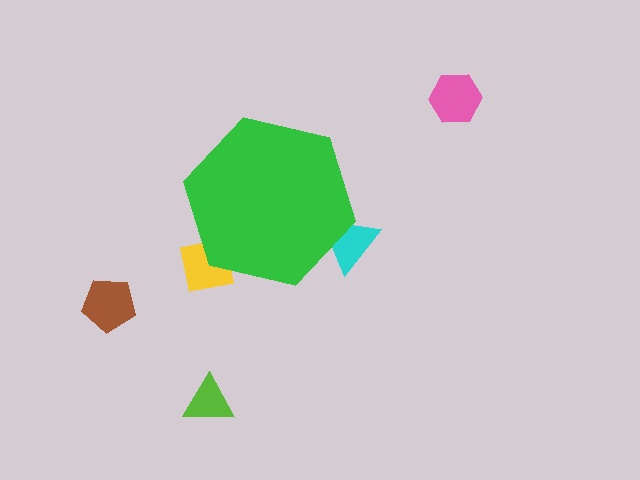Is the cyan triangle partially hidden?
Yes, the cyan triangle is partially hidden behind the green hexagon.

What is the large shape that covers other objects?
A green hexagon.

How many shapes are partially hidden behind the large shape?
2 shapes are partially hidden.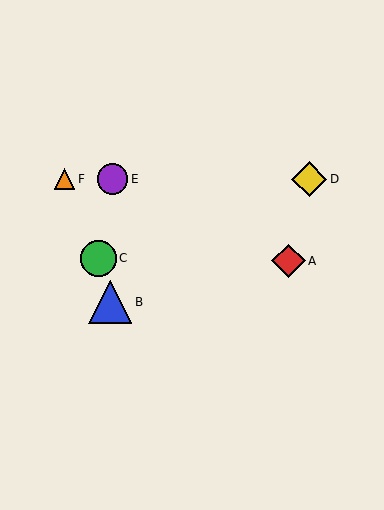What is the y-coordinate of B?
Object B is at y≈302.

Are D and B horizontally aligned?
No, D is at y≈179 and B is at y≈302.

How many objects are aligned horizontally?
3 objects (D, E, F) are aligned horizontally.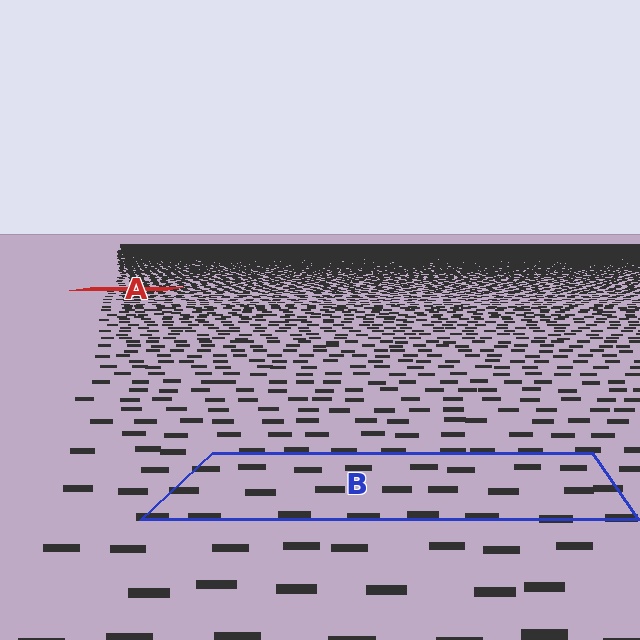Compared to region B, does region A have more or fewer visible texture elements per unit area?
Region A has more texture elements per unit area — they are packed more densely because it is farther away.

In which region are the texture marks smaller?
The texture marks are smaller in region A, because it is farther away.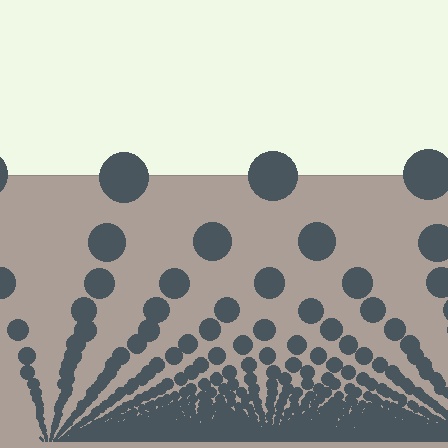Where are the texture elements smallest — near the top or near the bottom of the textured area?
Near the bottom.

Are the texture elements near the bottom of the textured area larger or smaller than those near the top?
Smaller. The gradient is inverted — elements near the bottom are smaller and denser.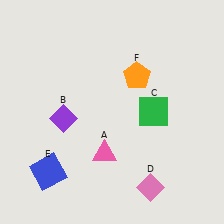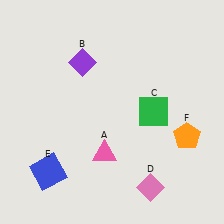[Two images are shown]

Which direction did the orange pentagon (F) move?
The orange pentagon (F) moved down.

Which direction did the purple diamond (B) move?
The purple diamond (B) moved up.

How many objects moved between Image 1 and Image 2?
2 objects moved between the two images.